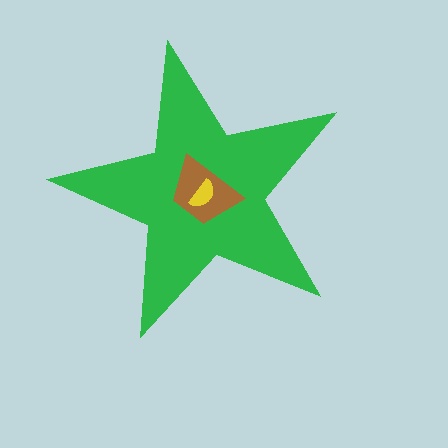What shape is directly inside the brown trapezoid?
The yellow semicircle.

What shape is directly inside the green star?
The brown trapezoid.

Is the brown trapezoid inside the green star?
Yes.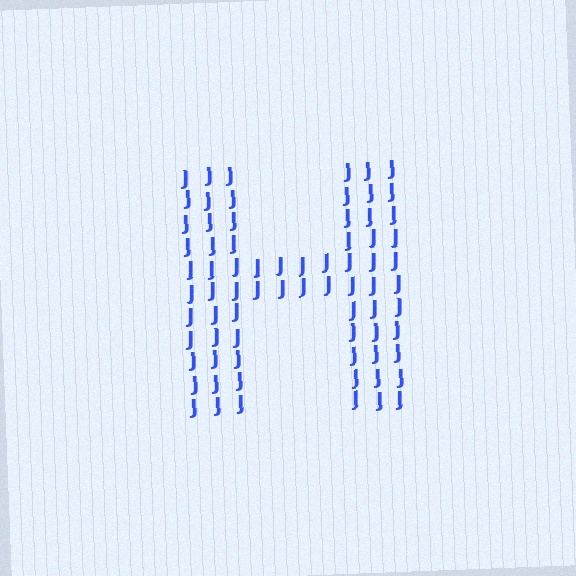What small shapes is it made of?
It is made of small letter J's.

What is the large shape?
The large shape is the letter H.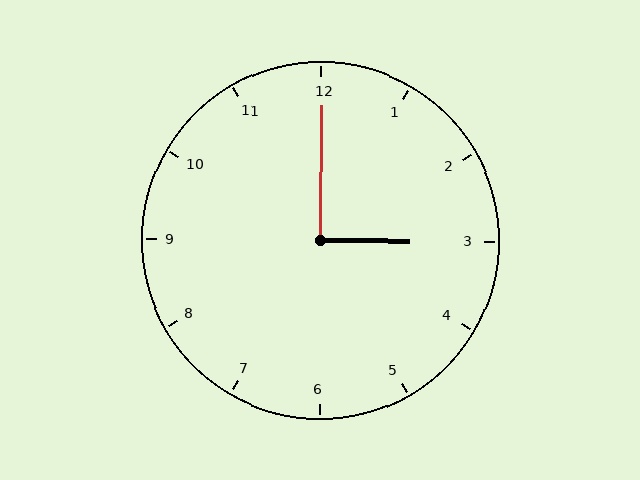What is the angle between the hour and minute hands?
Approximately 90 degrees.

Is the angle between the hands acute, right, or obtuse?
It is right.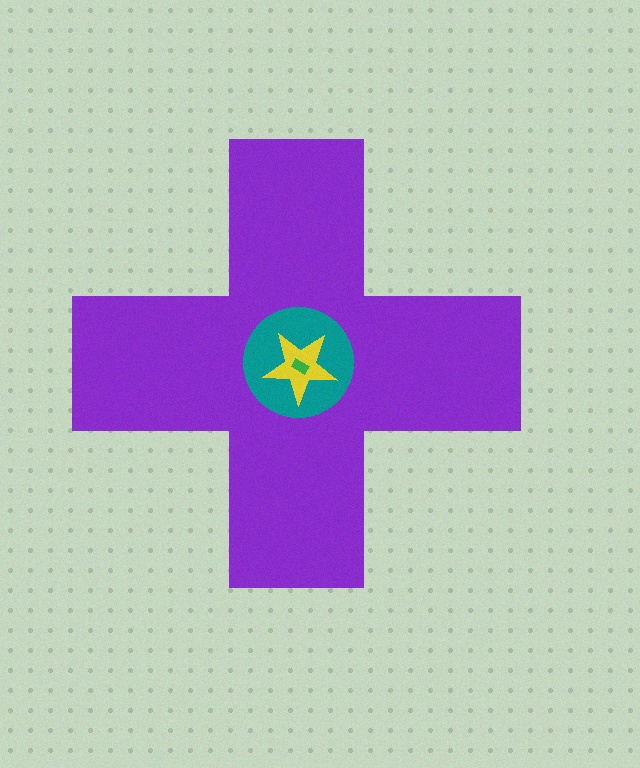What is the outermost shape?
The purple cross.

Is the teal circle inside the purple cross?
Yes.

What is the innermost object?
The green rectangle.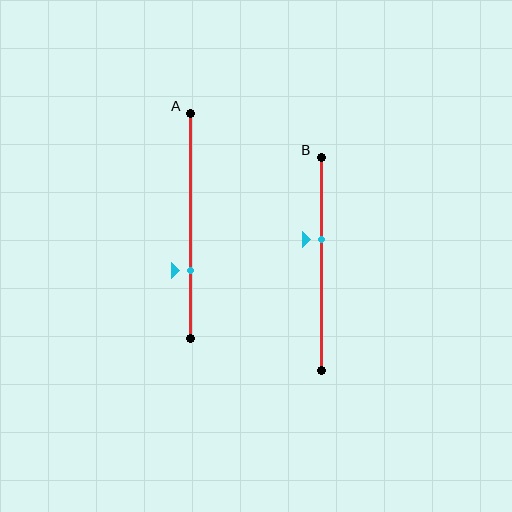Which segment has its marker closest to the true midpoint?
Segment B has its marker closest to the true midpoint.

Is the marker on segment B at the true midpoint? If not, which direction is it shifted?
No, the marker on segment B is shifted upward by about 12% of the segment length.